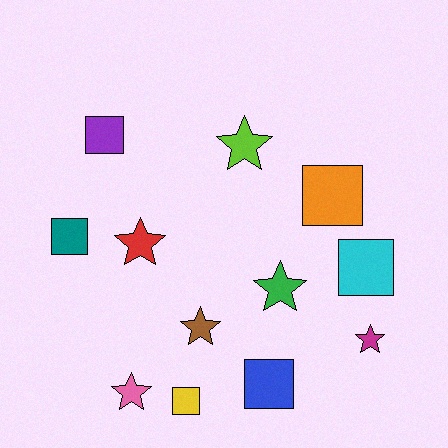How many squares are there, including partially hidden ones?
There are 6 squares.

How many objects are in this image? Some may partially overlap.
There are 12 objects.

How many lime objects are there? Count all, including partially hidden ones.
There is 1 lime object.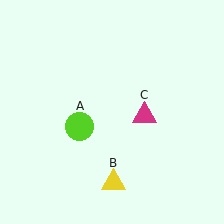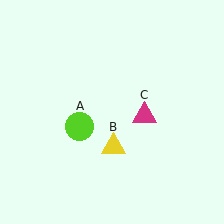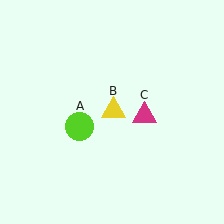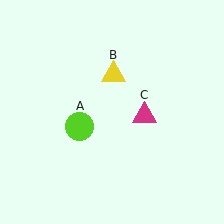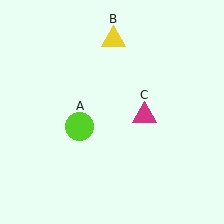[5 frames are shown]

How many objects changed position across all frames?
1 object changed position: yellow triangle (object B).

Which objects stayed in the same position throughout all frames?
Lime circle (object A) and magenta triangle (object C) remained stationary.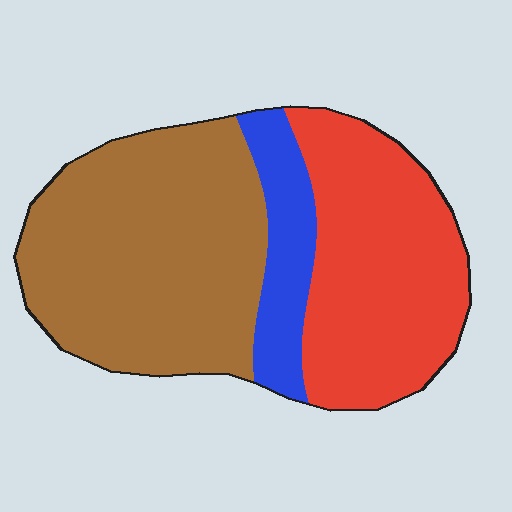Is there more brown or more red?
Brown.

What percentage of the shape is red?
Red takes up about three eighths (3/8) of the shape.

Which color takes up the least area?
Blue, at roughly 15%.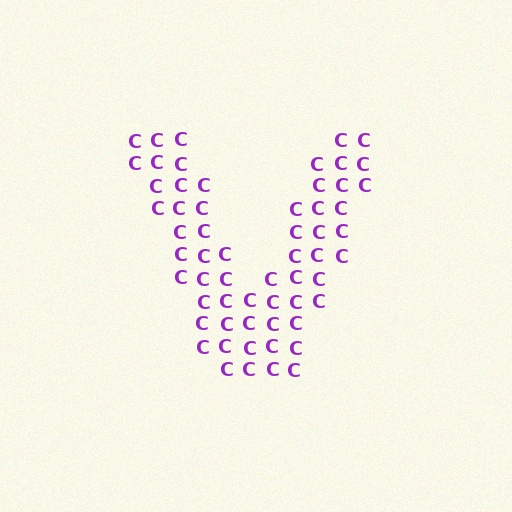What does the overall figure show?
The overall figure shows the letter V.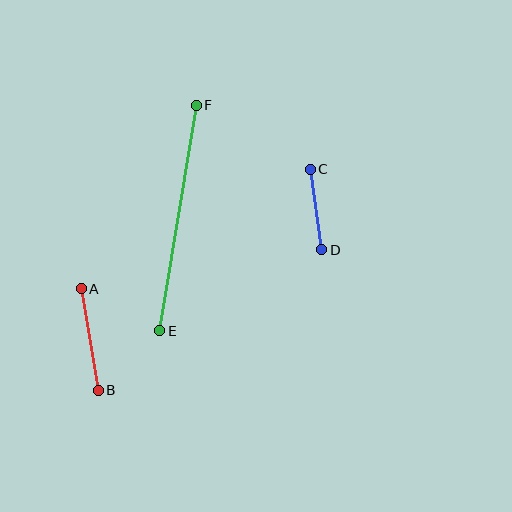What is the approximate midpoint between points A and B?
The midpoint is at approximately (90, 340) pixels.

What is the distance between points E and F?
The distance is approximately 229 pixels.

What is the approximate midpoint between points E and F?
The midpoint is at approximately (178, 218) pixels.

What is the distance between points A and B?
The distance is approximately 103 pixels.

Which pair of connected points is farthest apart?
Points E and F are farthest apart.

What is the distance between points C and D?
The distance is approximately 81 pixels.